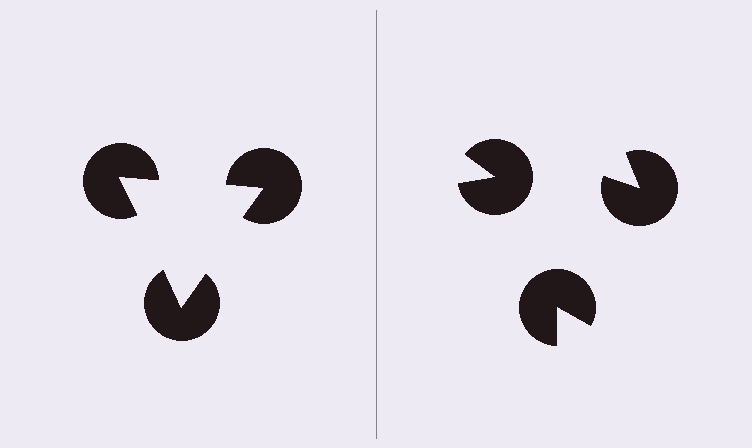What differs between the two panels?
The pac-man discs are positioned identically on both sides; only the wedge orientations differ. On the left they align to a triangle; on the right they are misaligned.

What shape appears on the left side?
An illusory triangle.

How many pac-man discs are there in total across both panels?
6 — 3 on each side.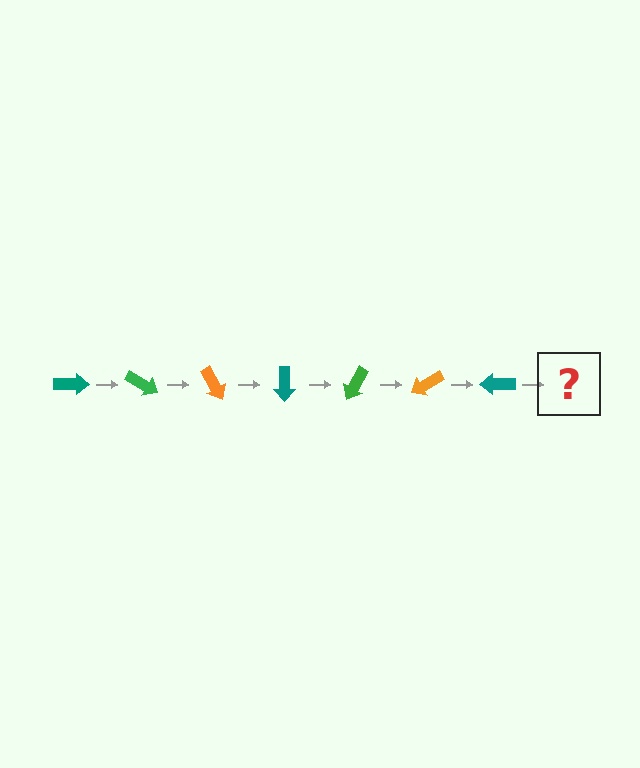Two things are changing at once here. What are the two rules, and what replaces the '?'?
The two rules are that it rotates 30 degrees each step and the color cycles through teal, green, and orange. The '?' should be a green arrow, rotated 210 degrees from the start.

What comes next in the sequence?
The next element should be a green arrow, rotated 210 degrees from the start.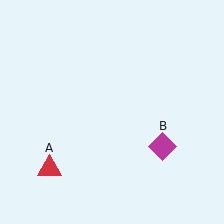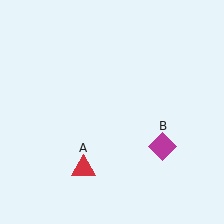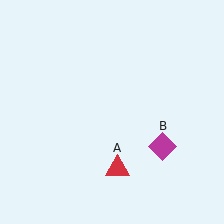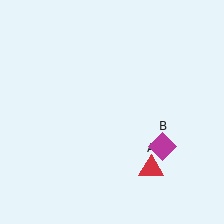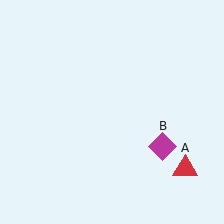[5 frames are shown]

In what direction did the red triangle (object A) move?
The red triangle (object A) moved right.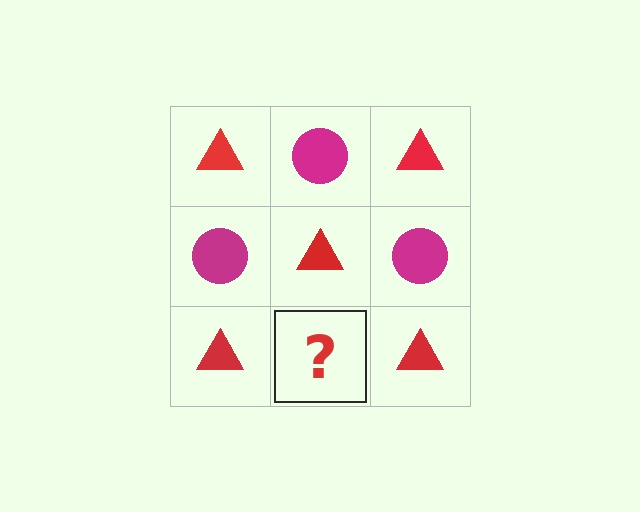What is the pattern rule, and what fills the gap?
The rule is that it alternates red triangle and magenta circle in a checkerboard pattern. The gap should be filled with a magenta circle.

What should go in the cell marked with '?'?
The missing cell should contain a magenta circle.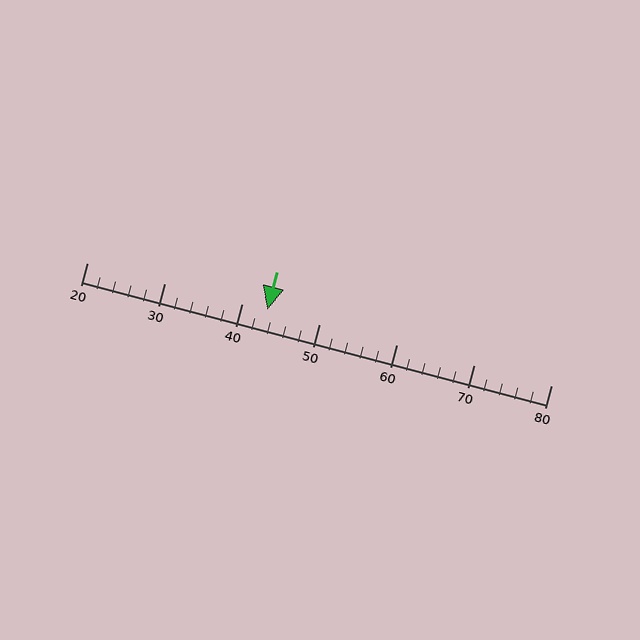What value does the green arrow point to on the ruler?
The green arrow points to approximately 43.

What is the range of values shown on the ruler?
The ruler shows values from 20 to 80.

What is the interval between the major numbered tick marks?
The major tick marks are spaced 10 units apart.